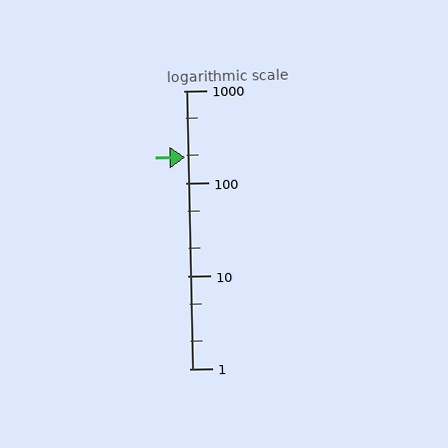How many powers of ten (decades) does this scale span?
The scale spans 3 decades, from 1 to 1000.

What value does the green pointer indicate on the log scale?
The pointer indicates approximately 190.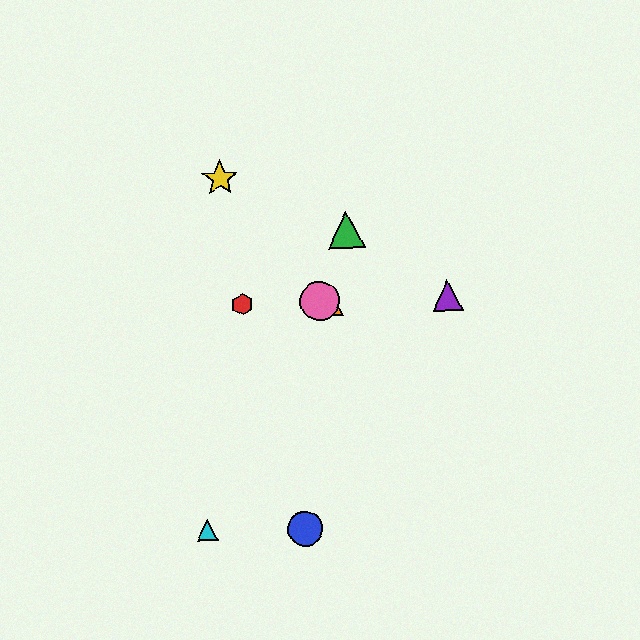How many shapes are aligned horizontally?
4 shapes (the red hexagon, the purple triangle, the orange triangle, the pink circle) are aligned horizontally.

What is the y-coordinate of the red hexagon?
The red hexagon is at y≈304.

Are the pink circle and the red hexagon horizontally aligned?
Yes, both are at y≈301.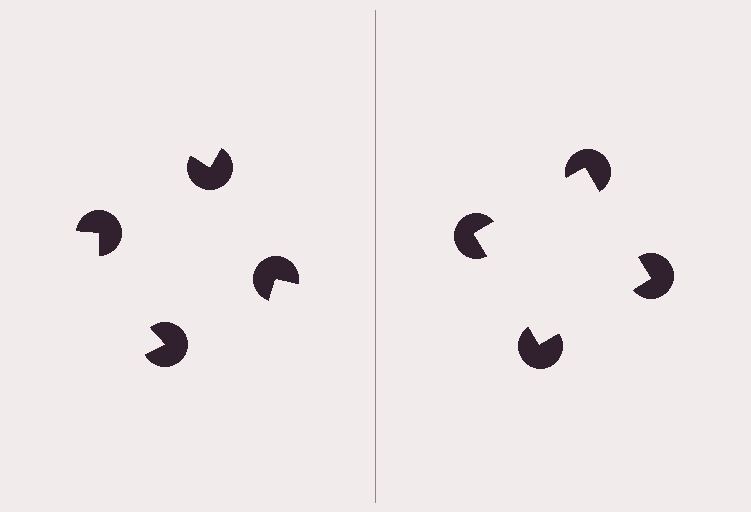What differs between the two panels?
The pac-man discs are positioned identically on both sides; only the wedge orientations differ. On the right they align to a square; on the left they are misaligned.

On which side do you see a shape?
An illusory square appears on the right side. On the left side the wedge cuts are rotated, so no coherent shape forms.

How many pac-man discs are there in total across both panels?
8 — 4 on each side.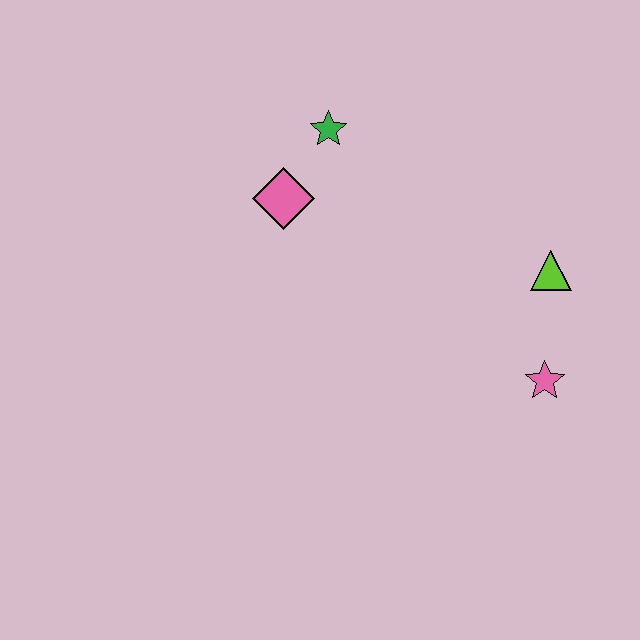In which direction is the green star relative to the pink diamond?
The green star is above the pink diamond.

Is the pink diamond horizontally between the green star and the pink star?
No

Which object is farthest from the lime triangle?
The pink diamond is farthest from the lime triangle.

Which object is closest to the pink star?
The lime triangle is closest to the pink star.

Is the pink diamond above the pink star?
Yes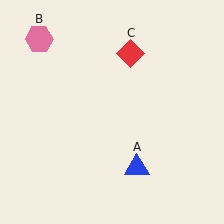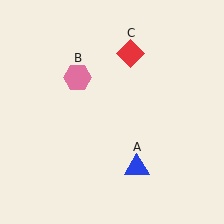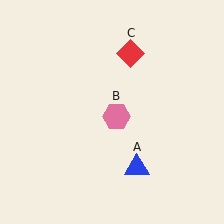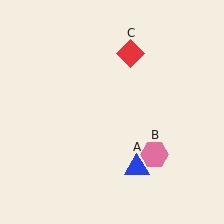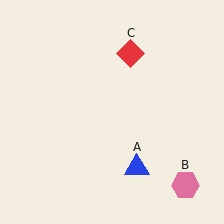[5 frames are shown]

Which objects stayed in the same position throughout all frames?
Blue triangle (object A) and red diamond (object C) remained stationary.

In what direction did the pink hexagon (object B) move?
The pink hexagon (object B) moved down and to the right.